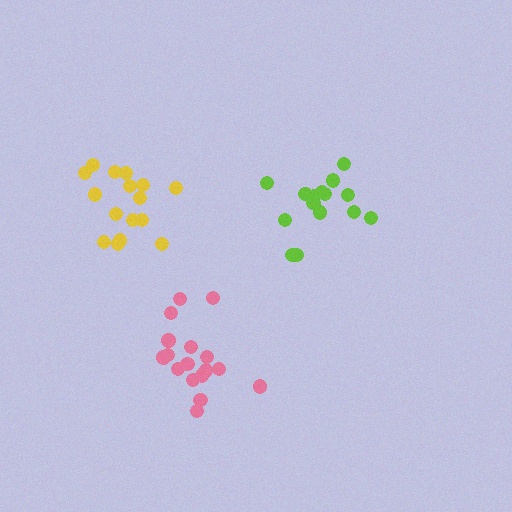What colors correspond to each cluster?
The clusters are colored: lime, yellow, pink.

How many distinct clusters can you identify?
There are 3 distinct clusters.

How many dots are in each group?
Group 1: 15 dots, Group 2: 16 dots, Group 3: 17 dots (48 total).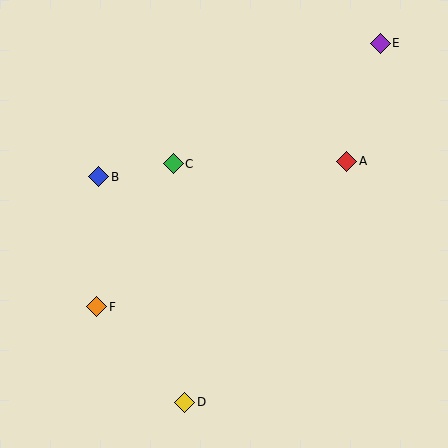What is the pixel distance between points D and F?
The distance between D and F is 130 pixels.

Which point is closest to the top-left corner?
Point B is closest to the top-left corner.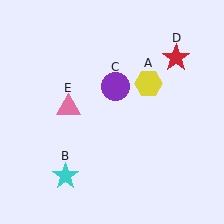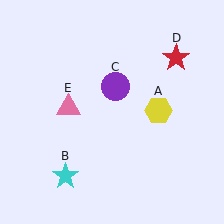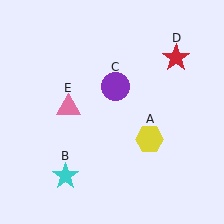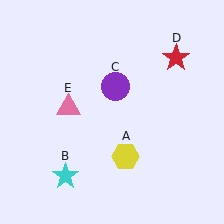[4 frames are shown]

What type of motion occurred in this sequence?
The yellow hexagon (object A) rotated clockwise around the center of the scene.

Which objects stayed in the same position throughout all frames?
Cyan star (object B) and purple circle (object C) and red star (object D) and pink triangle (object E) remained stationary.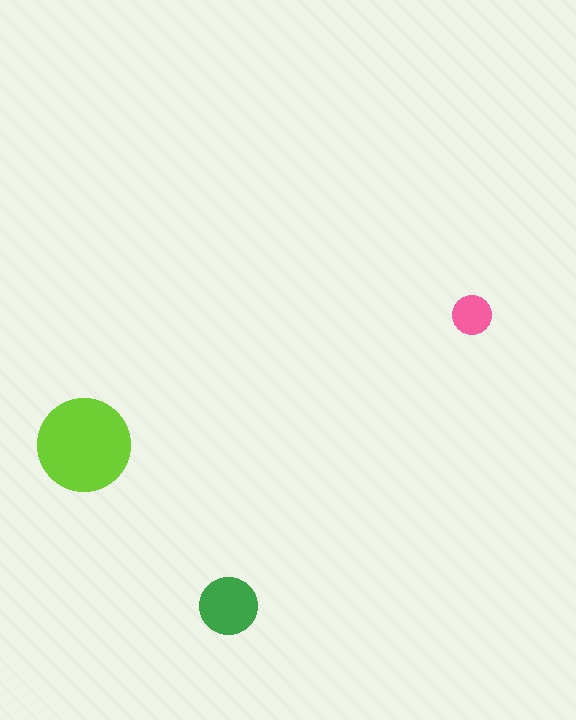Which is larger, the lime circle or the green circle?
The lime one.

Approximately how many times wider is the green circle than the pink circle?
About 1.5 times wider.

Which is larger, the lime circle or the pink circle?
The lime one.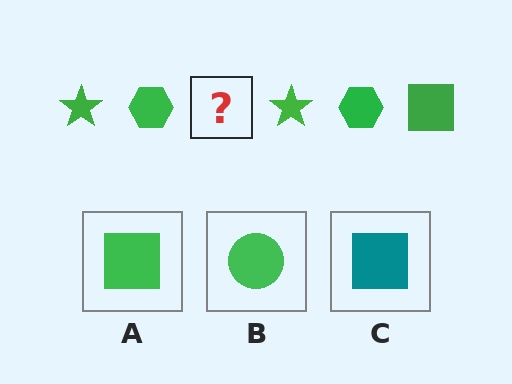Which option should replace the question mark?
Option A.